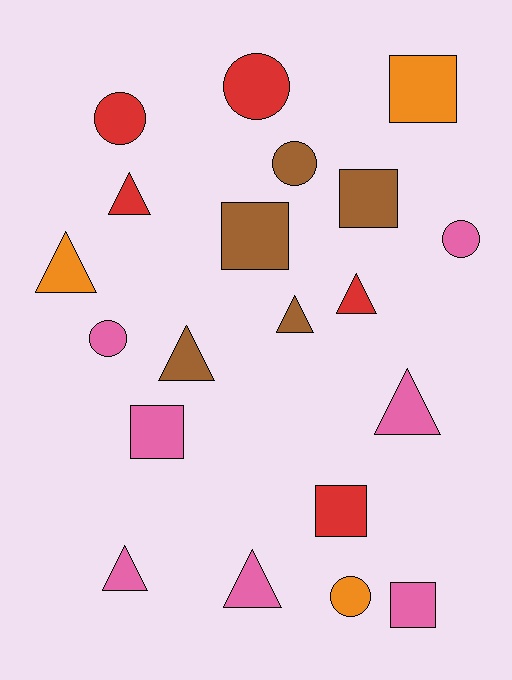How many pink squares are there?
There are 2 pink squares.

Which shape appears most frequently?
Triangle, with 8 objects.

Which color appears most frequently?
Pink, with 7 objects.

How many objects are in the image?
There are 20 objects.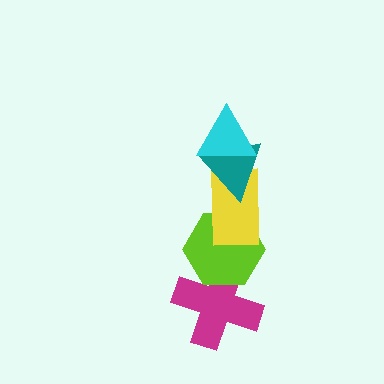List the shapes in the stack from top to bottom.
From top to bottom: the cyan triangle, the teal triangle, the yellow rectangle, the lime hexagon, the magenta cross.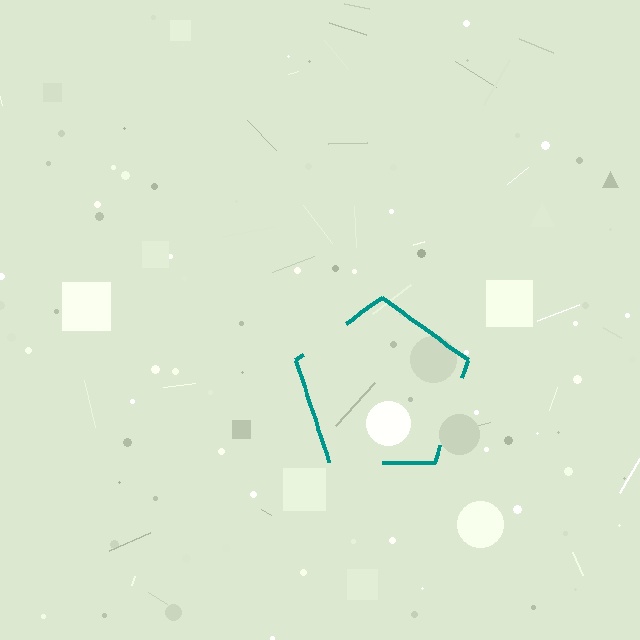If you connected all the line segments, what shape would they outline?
They would outline a pentagon.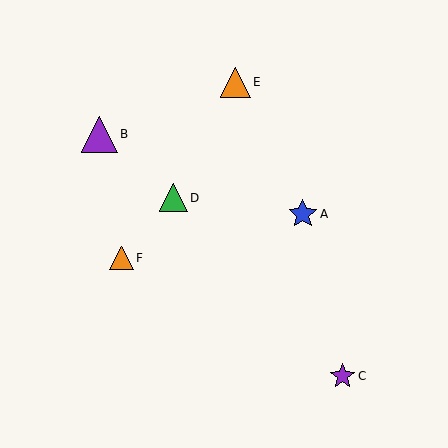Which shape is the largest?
The purple triangle (labeled B) is the largest.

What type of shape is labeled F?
Shape F is an orange triangle.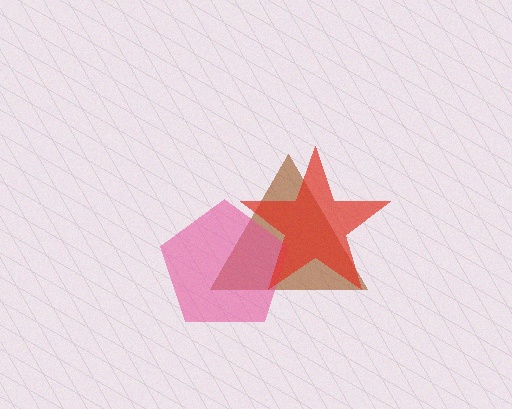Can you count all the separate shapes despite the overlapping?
Yes, there are 3 separate shapes.